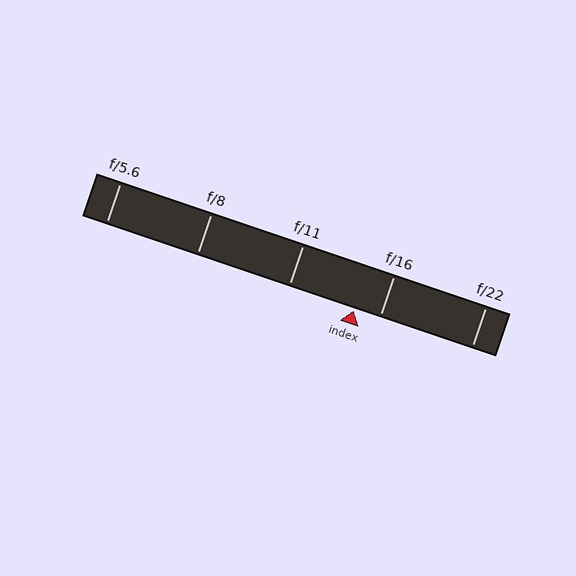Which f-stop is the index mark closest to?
The index mark is closest to f/16.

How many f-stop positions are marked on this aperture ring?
There are 5 f-stop positions marked.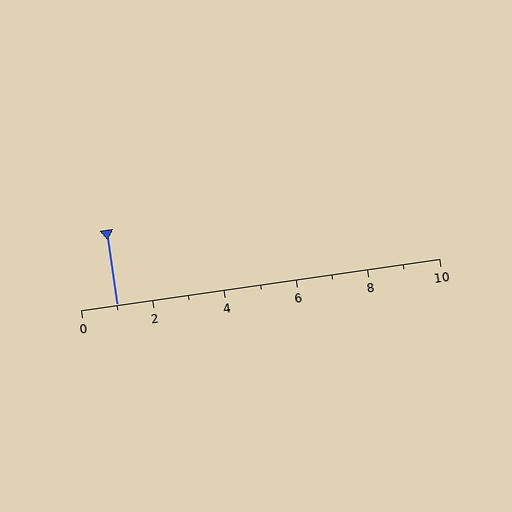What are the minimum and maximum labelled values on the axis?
The axis runs from 0 to 10.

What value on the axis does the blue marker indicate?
The marker indicates approximately 1.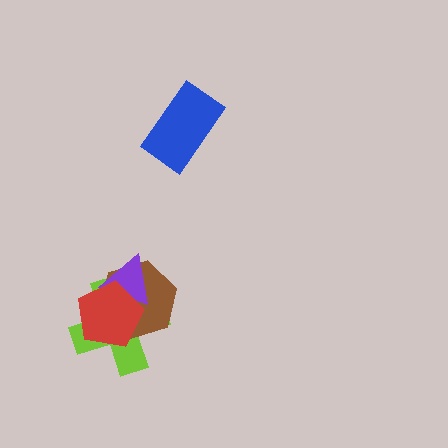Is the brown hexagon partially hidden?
Yes, it is partially covered by another shape.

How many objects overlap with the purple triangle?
3 objects overlap with the purple triangle.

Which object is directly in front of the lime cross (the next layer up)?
The brown hexagon is directly in front of the lime cross.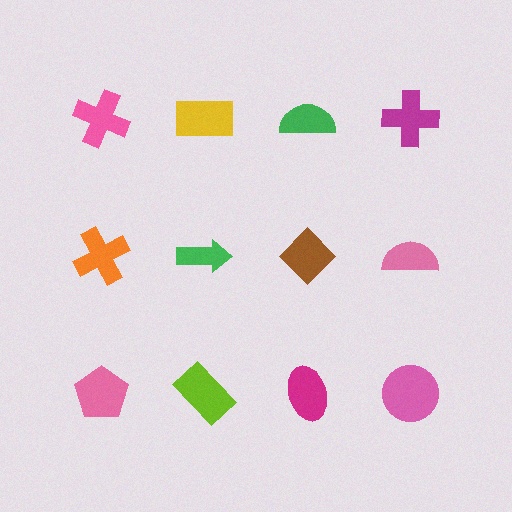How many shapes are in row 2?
4 shapes.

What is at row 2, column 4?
A pink semicircle.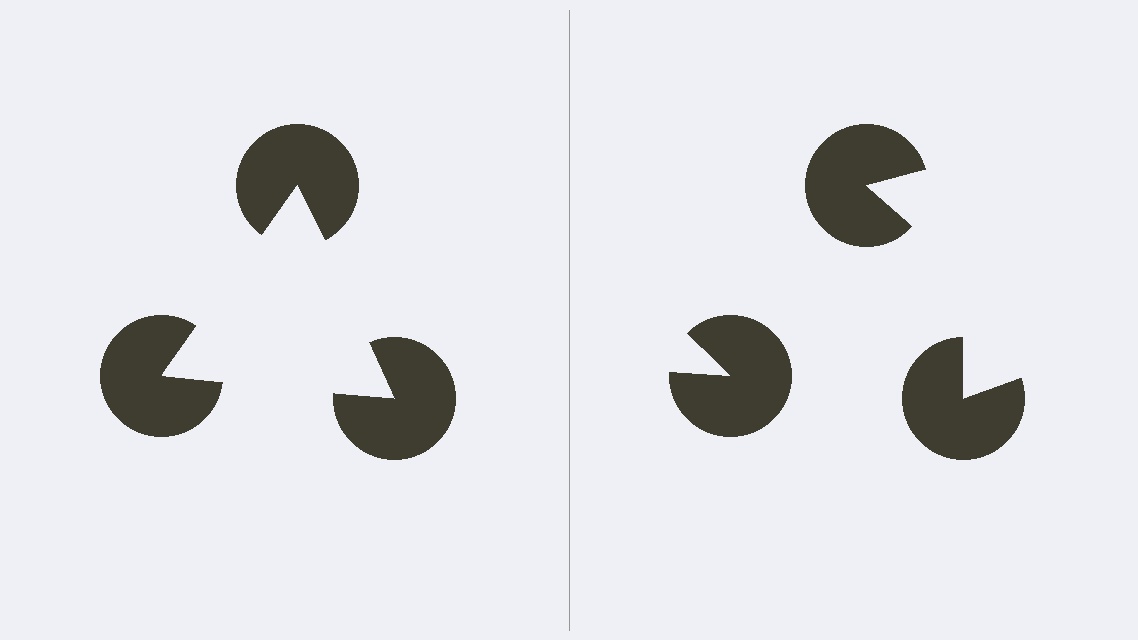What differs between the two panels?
The pac-man discs are positioned identically on both sides; only the wedge orientations differ. On the left they align to a triangle; on the right they are misaligned.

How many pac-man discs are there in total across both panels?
6 — 3 on each side.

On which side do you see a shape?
An illusory triangle appears on the left side. On the right side the wedge cuts are rotated, so no coherent shape forms.